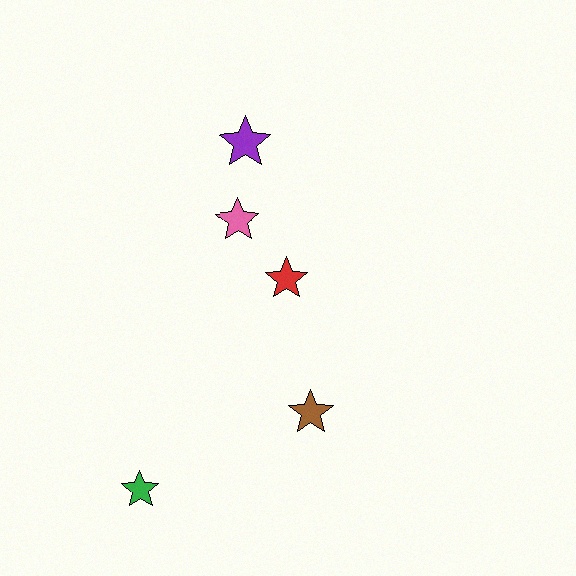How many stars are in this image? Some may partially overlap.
There are 5 stars.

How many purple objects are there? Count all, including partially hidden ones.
There is 1 purple object.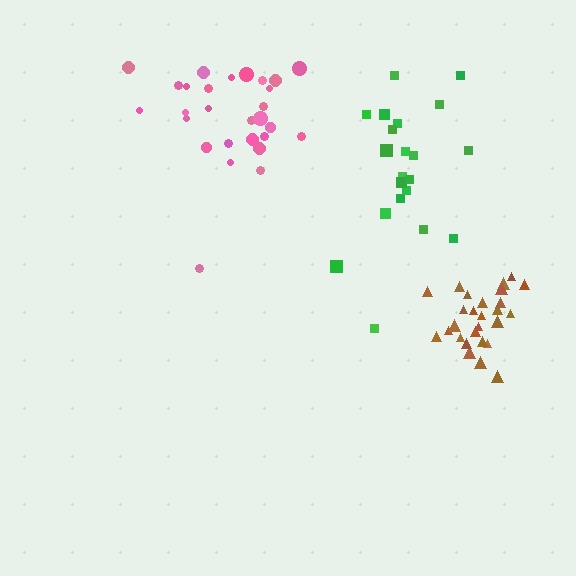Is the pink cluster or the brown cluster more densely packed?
Brown.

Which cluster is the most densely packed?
Brown.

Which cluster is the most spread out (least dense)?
Pink.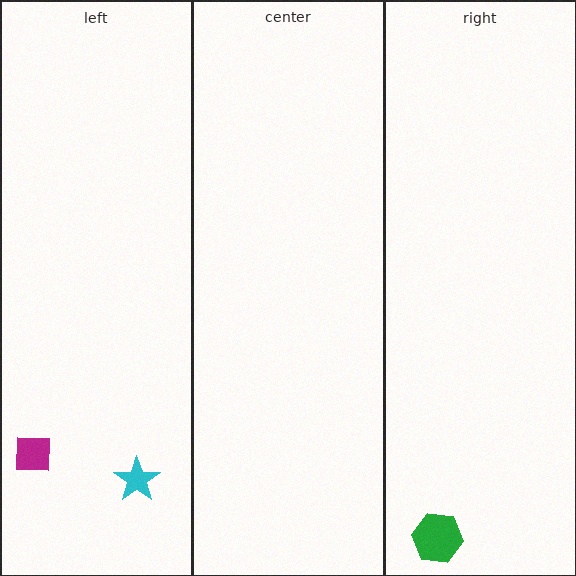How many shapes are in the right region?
1.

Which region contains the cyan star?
The left region.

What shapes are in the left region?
The cyan star, the magenta square.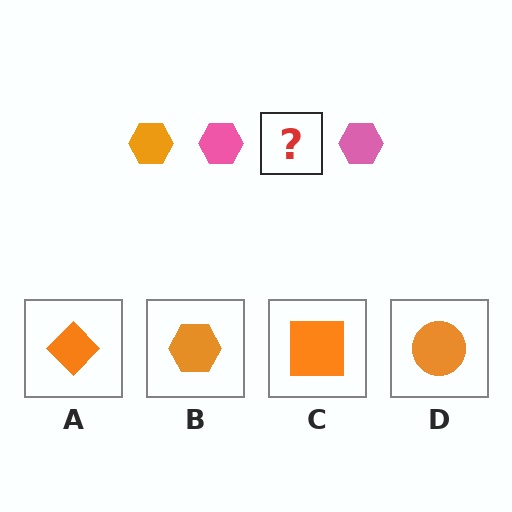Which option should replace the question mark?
Option B.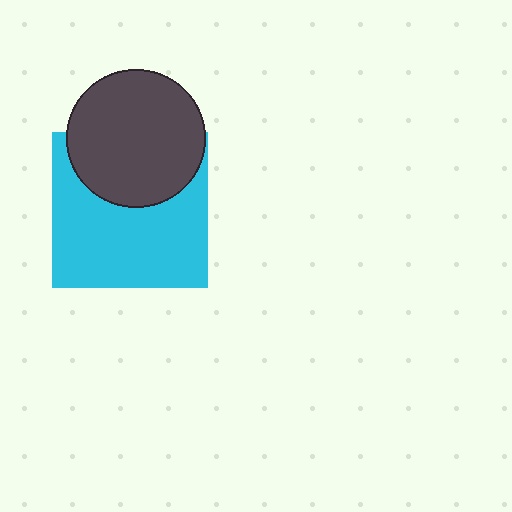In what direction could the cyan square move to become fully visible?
The cyan square could move down. That would shift it out from behind the dark gray circle entirely.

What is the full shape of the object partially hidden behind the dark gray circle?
The partially hidden object is a cyan square.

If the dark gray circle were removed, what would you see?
You would see the complete cyan square.